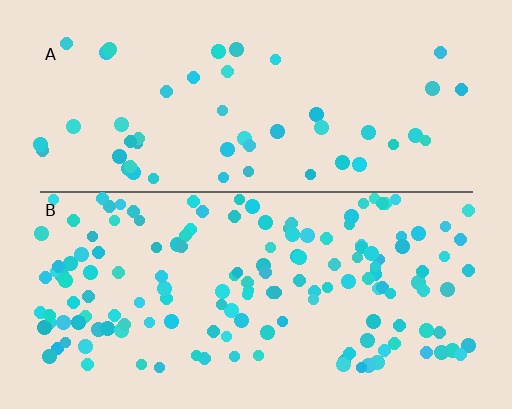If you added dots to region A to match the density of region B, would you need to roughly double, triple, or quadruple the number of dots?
Approximately triple.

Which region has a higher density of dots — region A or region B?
B (the bottom).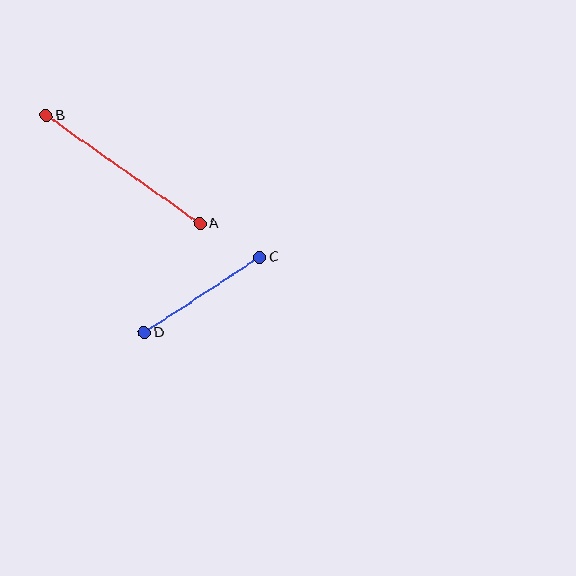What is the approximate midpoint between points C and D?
The midpoint is at approximately (202, 295) pixels.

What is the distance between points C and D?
The distance is approximately 138 pixels.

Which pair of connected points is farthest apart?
Points A and B are farthest apart.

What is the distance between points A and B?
The distance is approximately 188 pixels.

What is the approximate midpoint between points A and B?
The midpoint is at approximately (123, 169) pixels.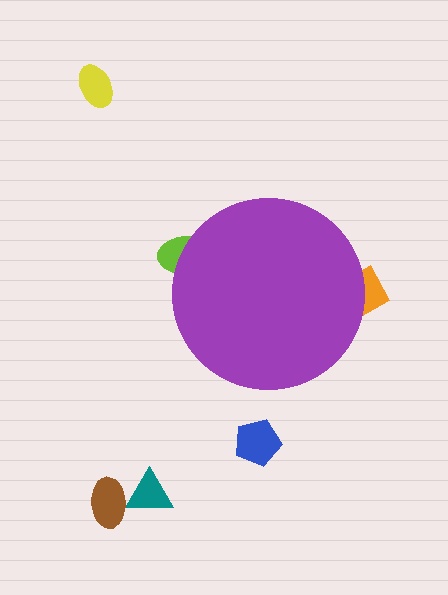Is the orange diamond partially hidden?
Yes, the orange diamond is partially hidden behind the purple circle.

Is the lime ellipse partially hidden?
Yes, the lime ellipse is partially hidden behind the purple circle.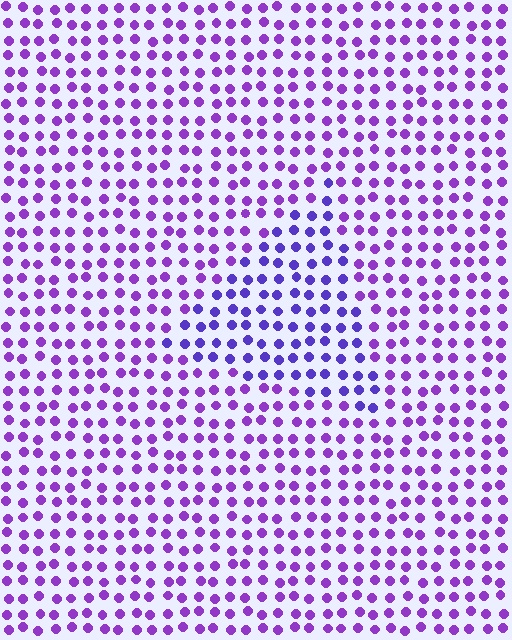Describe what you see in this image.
The image is filled with small purple elements in a uniform arrangement. A triangle-shaped region is visible where the elements are tinted to a slightly different hue, forming a subtle color boundary.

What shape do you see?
I see a triangle.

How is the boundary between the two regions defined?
The boundary is defined purely by a slight shift in hue (about 26 degrees). Spacing, size, and orientation are identical on both sides.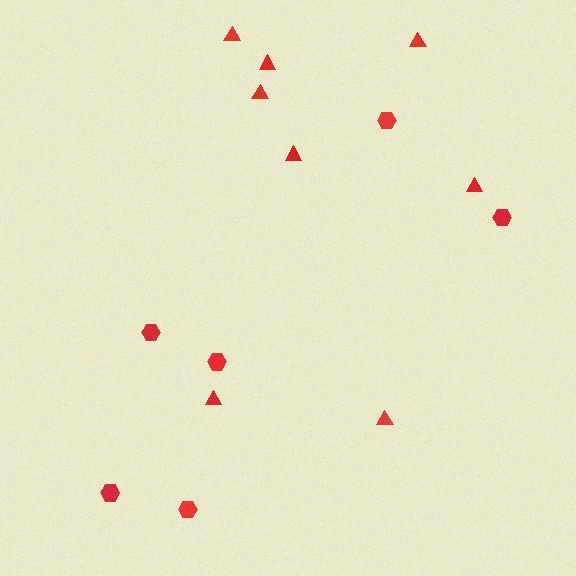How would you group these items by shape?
There are 2 groups: one group of triangles (8) and one group of hexagons (6).